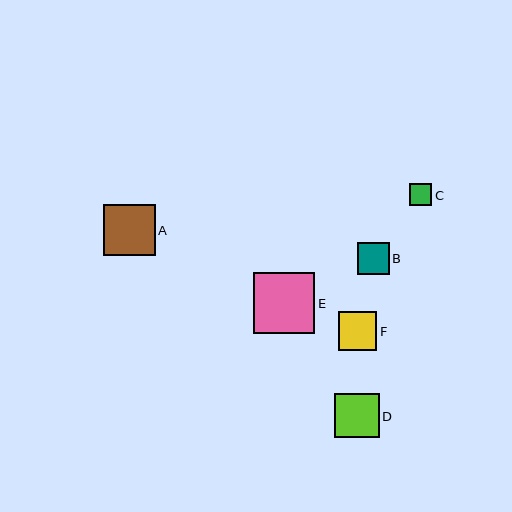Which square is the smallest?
Square C is the smallest with a size of approximately 22 pixels.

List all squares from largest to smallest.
From largest to smallest: E, A, D, F, B, C.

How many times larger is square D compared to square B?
Square D is approximately 1.4 times the size of square B.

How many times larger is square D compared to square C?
Square D is approximately 2.0 times the size of square C.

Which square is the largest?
Square E is the largest with a size of approximately 61 pixels.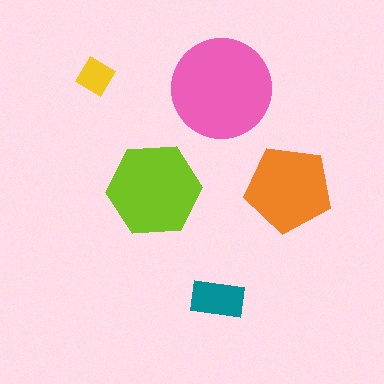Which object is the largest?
The pink circle.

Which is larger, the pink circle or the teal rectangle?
The pink circle.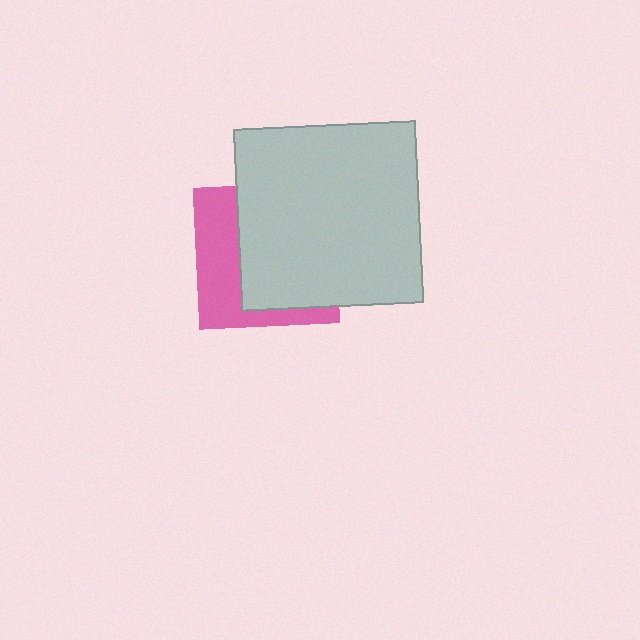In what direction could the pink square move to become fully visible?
The pink square could move left. That would shift it out from behind the light gray square entirely.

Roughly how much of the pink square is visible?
A small part of it is visible (roughly 38%).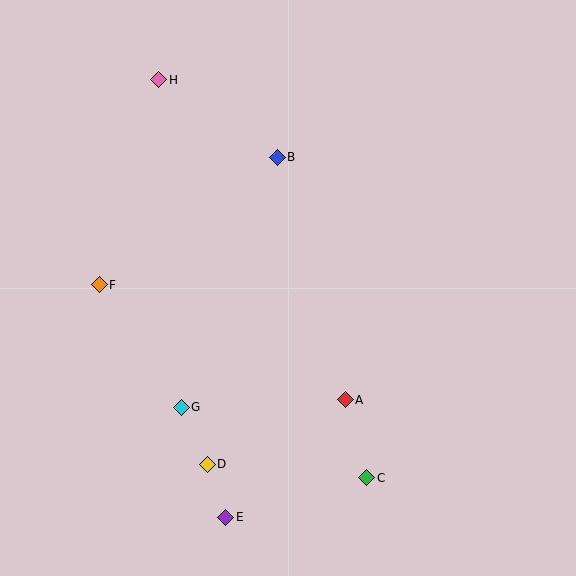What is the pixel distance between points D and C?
The distance between D and C is 160 pixels.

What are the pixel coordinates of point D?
Point D is at (207, 464).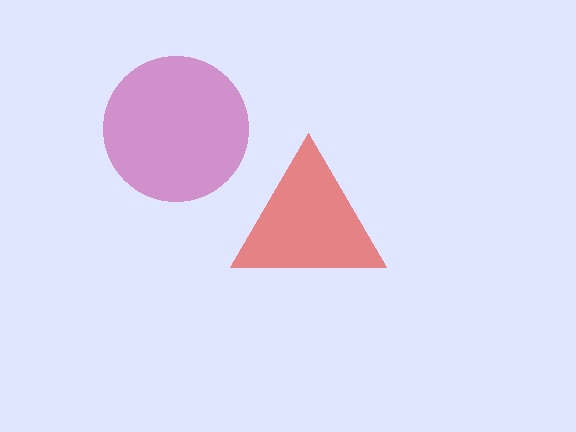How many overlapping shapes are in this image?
There are 2 overlapping shapes in the image.